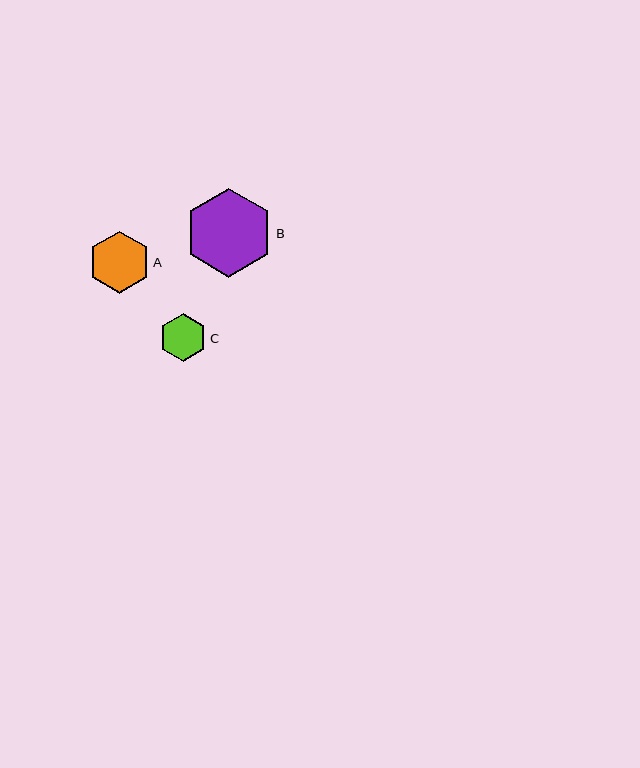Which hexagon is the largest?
Hexagon B is the largest with a size of approximately 89 pixels.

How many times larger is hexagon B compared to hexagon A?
Hexagon B is approximately 1.4 times the size of hexagon A.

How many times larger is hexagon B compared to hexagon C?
Hexagon B is approximately 1.9 times the size of hexagon C.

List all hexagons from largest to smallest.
From largest to smallest: B, A, C.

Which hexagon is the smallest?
Hexagon C is the smallest with a size of approximately 48 pixels.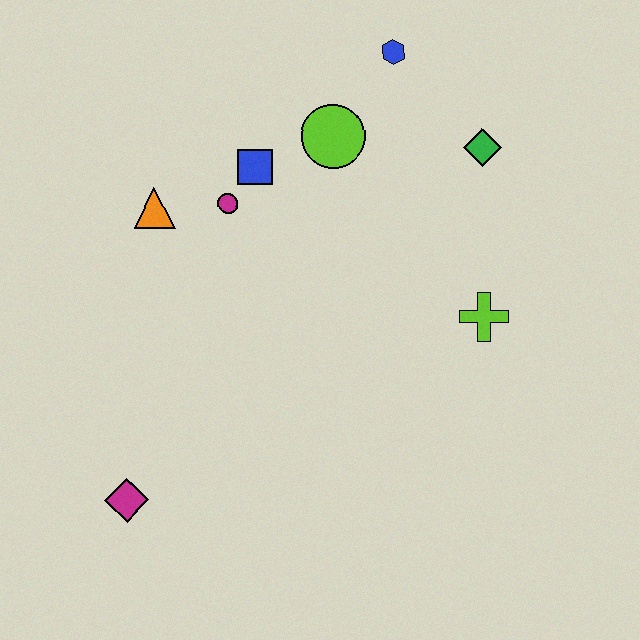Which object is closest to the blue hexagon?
The lime circle is closest to the blue hexagon.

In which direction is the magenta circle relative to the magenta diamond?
The magenta circle is above the magenta diamond.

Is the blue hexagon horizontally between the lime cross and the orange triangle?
Yes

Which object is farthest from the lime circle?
The magenta diamond is farthest from the lime circle.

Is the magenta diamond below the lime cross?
Yes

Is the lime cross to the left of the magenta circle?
No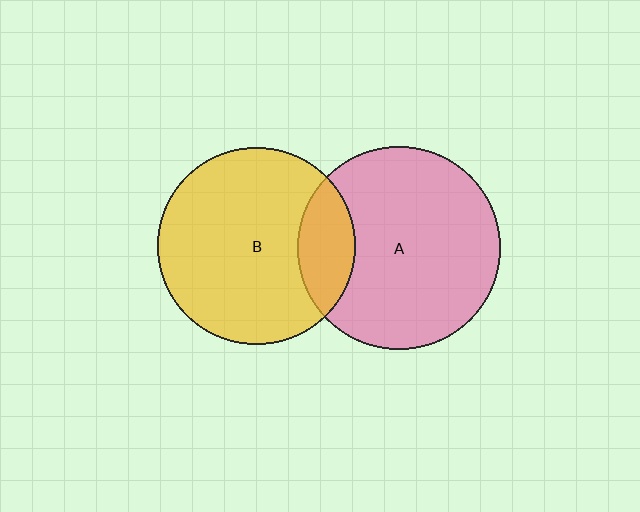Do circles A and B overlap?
Yes.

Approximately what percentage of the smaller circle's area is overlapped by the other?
Approximately 20%.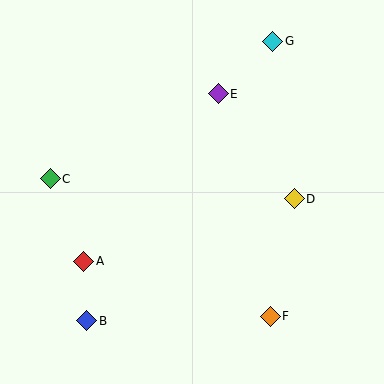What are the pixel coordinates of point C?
Point C is at (50, 179).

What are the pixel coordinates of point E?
Point E is at (218, 94).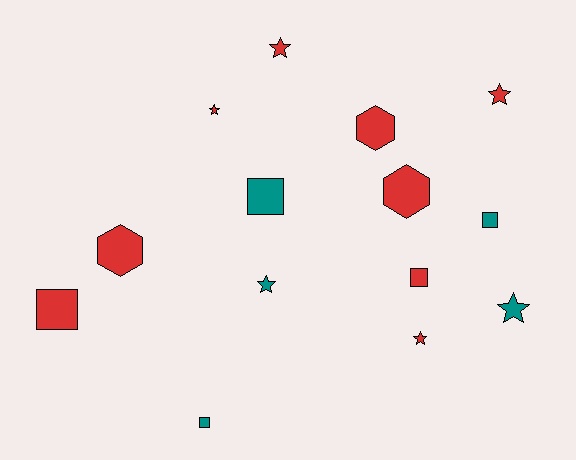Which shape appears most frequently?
Star, with 6 objects.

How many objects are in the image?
There are 14 objects.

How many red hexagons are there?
There are 3 red hexagons.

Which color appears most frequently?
Red, with 9 objects.